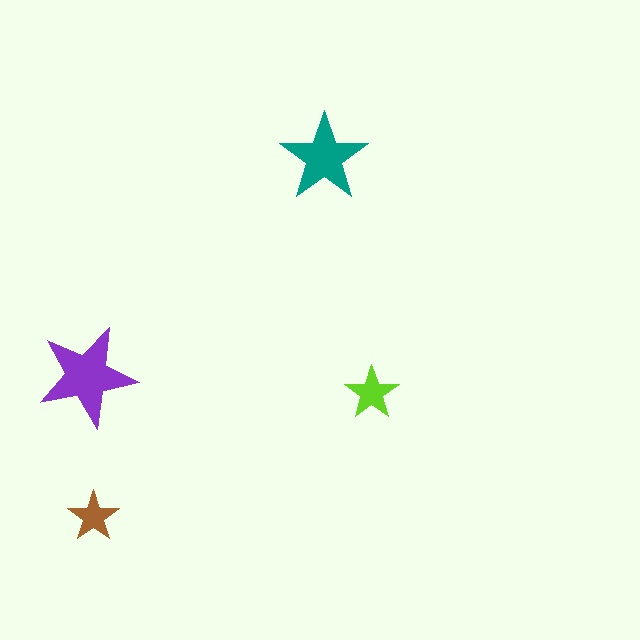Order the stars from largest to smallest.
the purple one, the teal one, the lime one, the brown one.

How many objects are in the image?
There are 4 objects in the image.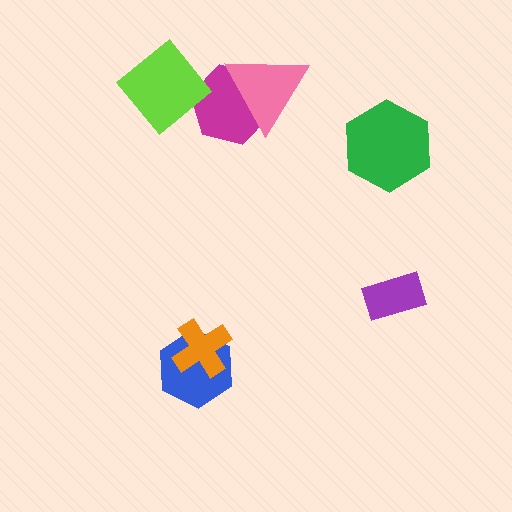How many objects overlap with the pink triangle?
1 object overlaps with the pink triangle.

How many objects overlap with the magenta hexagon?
1 object overlaps with the magenta hexagon.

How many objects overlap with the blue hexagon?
1 object overlaps with the blue hexagon.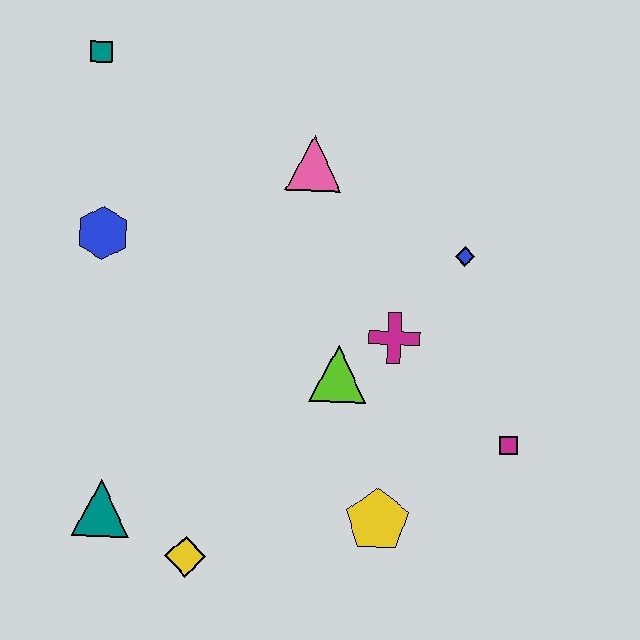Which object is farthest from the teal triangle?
The teal square is farthest from the teal triangle.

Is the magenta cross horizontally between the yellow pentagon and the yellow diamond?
No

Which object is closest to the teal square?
The blue hexagon is closest to the teal square.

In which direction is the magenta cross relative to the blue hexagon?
The magenta cross is to the right of the blue hexagon.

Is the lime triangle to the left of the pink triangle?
No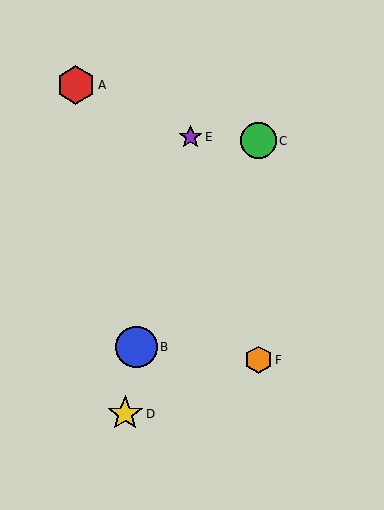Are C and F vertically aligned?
Yes, both are at x≈258.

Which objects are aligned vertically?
Objects C, F are aligned vertically.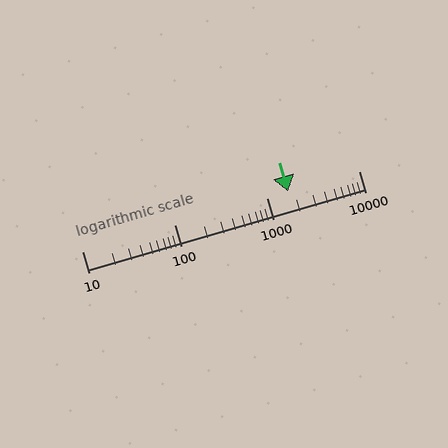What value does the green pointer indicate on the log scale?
The pointer indicates approximately 1700.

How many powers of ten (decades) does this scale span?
The scale spans 3 decades, from 10 to 10000.